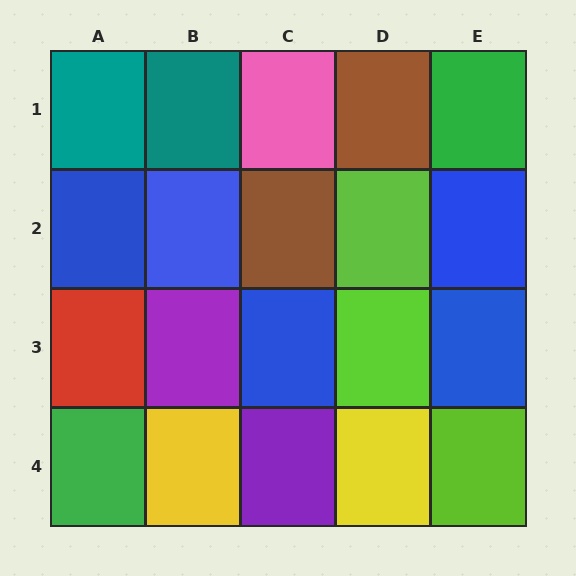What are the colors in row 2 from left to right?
Blue, blue, brown, lime, blue.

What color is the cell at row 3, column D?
Lime.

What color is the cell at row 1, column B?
Teal.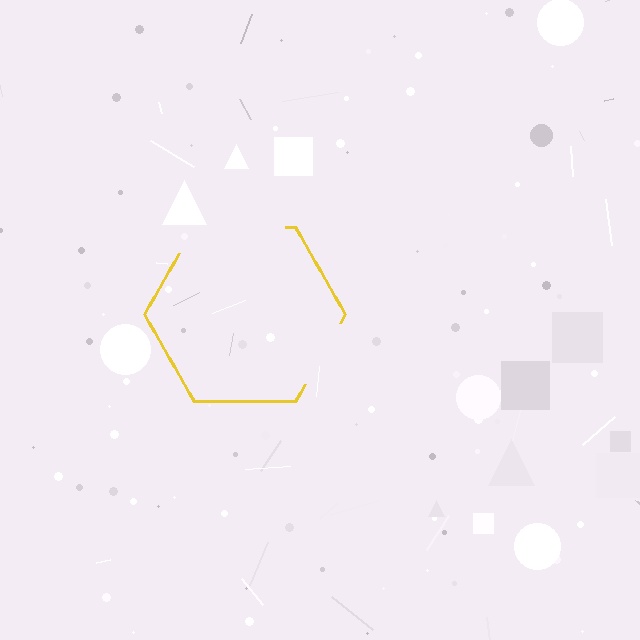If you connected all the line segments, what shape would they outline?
They would outline a hexagon.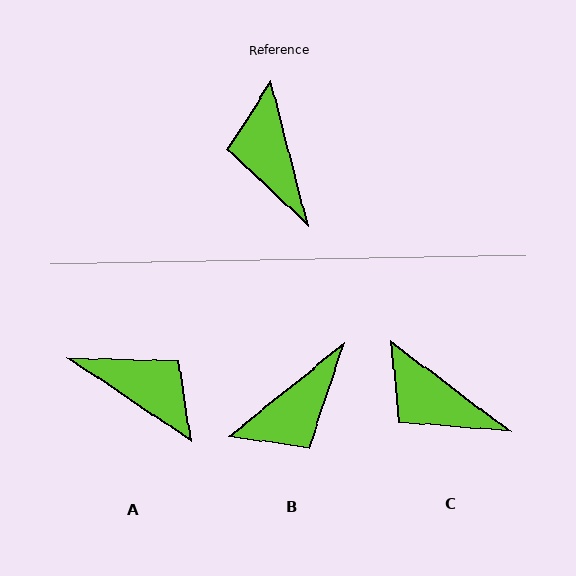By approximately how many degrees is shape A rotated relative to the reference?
Approximately 138 degrees clockwise.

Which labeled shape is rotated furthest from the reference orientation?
A, about 138 degrees away.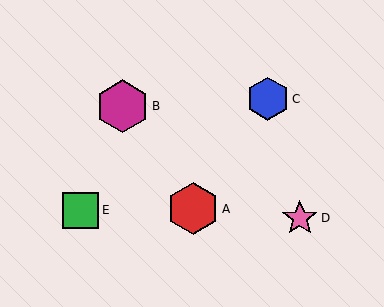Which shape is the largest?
The magenta hexagon (labeled B) is the largest.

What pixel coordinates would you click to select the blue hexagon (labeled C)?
Click at (268, 99) to select the blue hexagon C.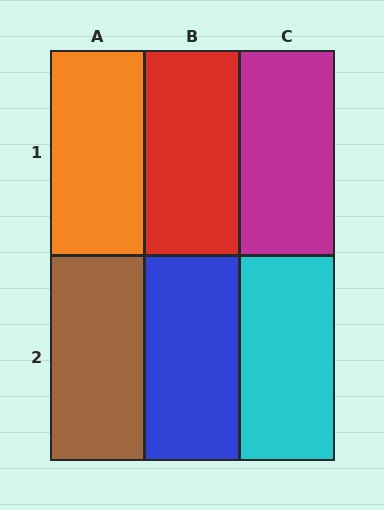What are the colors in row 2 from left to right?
Brown, blue, cyan.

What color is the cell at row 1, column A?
Orange.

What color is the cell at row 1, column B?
Red.